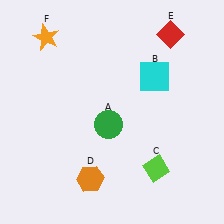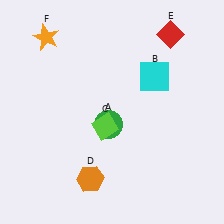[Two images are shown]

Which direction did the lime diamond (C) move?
The lime diamond (C) moved left.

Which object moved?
The lime diamond (C) moved left.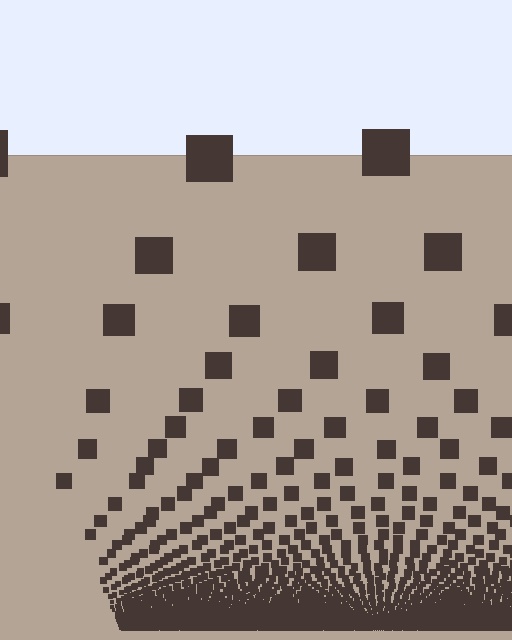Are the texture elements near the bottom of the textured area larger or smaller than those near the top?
Smaller. The gradient is inverted — elements near the bottom are smaller and denser.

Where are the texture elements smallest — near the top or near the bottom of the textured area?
Near the bottom.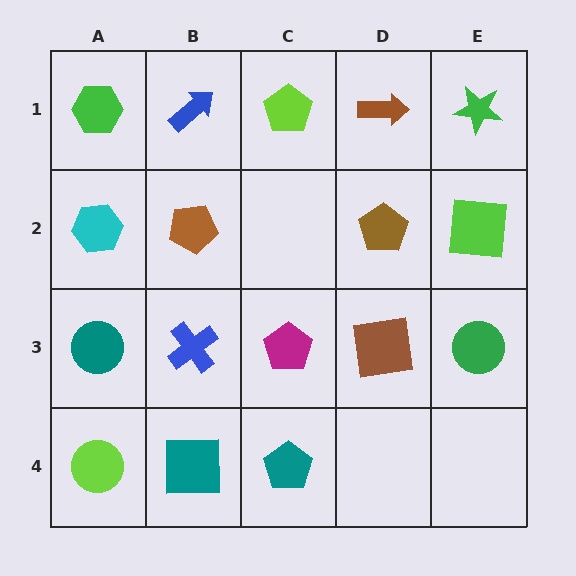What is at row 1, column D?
A brown arrow.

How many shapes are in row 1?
5 shapes.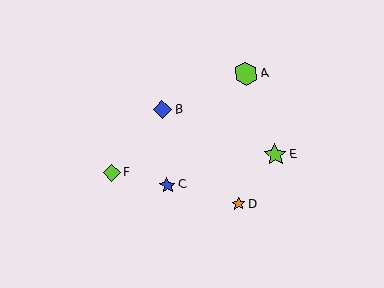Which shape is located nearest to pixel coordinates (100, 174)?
The lime diamond (labeled F) at (112, 173) is nearest to that location.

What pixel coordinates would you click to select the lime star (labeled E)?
Click at (275, 155) to select the lime star E.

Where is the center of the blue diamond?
The center of the blue diamond is at (162, 110).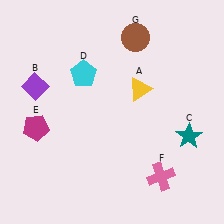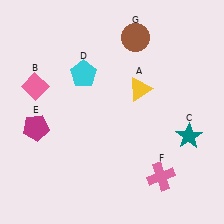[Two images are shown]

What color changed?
The diamond (B) changed from purple in Image 1 to pink in Image 2.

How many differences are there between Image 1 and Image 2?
There is 1 difference between the two images.